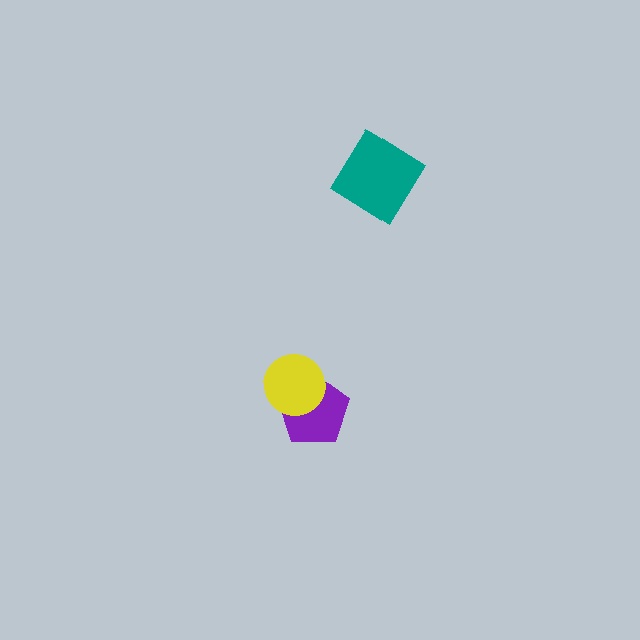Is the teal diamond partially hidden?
No, no other shape covers it.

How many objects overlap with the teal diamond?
0 objects overlap with the teal diamond.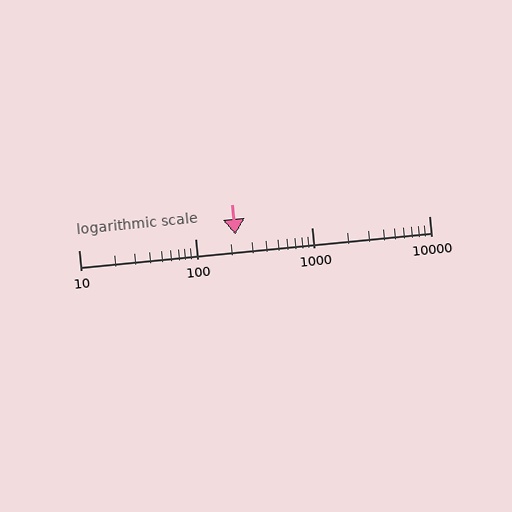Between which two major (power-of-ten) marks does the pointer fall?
The pointer is between 100 and 1000.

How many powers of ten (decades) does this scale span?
The scale spans 3 decades, from 10 to 10000.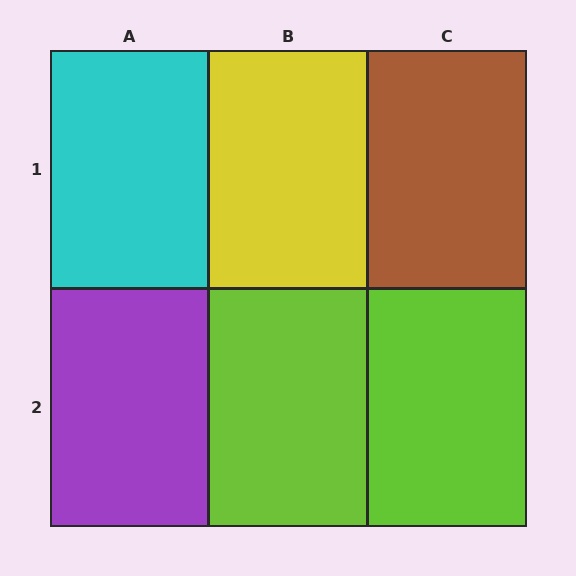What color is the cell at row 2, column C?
Lime.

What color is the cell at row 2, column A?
Purple.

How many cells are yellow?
1 cell is yellow.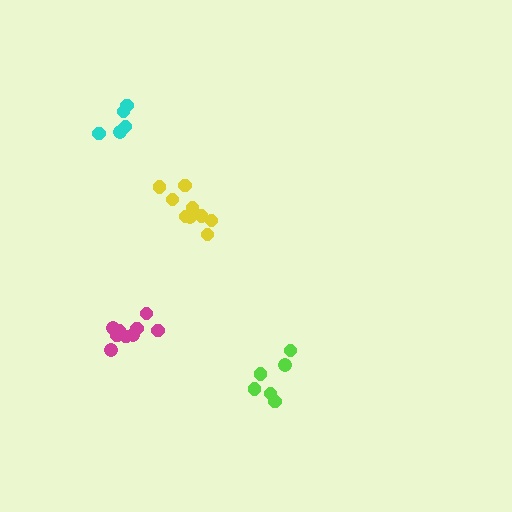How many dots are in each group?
Group 1: 6 dots, Group 2: 9 dots, Group 3: 9 dots, Group 4: 6 dots (30 total).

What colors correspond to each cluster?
The clusters are colored: lime, magenta, yellow, cyan.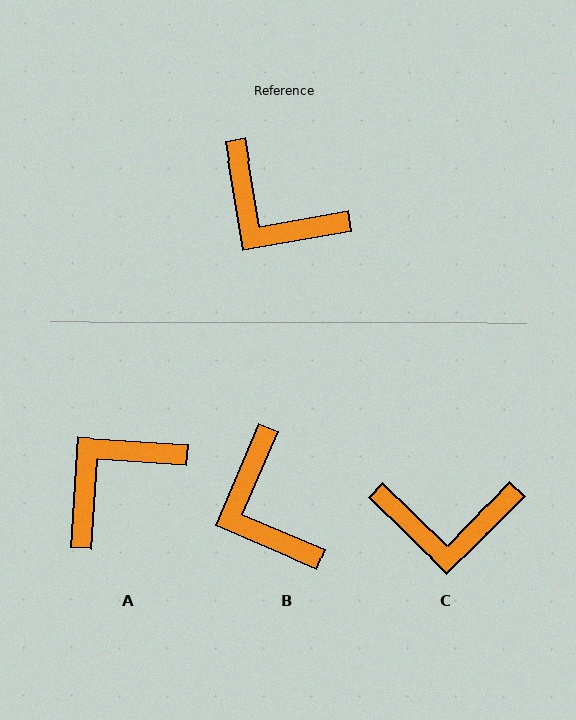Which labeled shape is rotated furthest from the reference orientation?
A, about 103 degrees away.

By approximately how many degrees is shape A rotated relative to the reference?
Approximately 103 degrees clockwise.